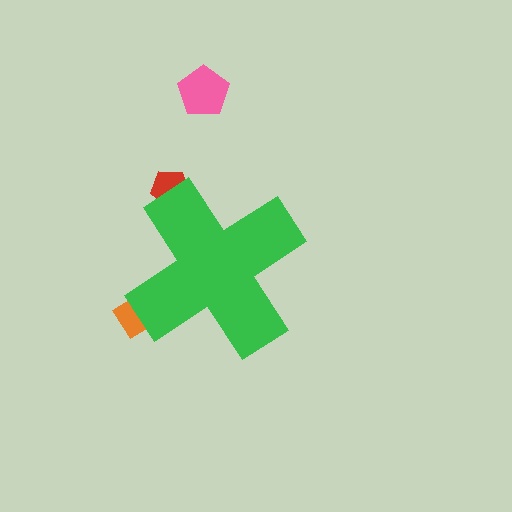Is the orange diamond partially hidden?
Yes, the orange diamond is partially hidden behind the green cross.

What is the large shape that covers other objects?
A green cross.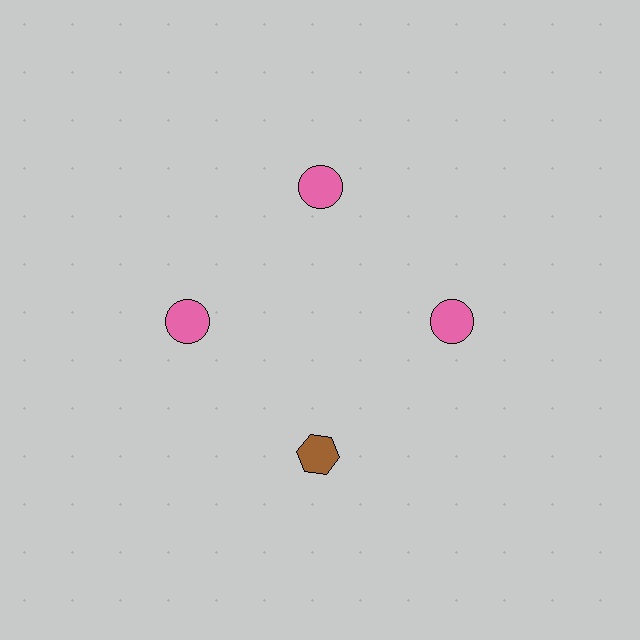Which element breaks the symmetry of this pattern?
The brown hexagon at roughly the 6 o'clock position breaks the symmetry. All other shapes are pink circles.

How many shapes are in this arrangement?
There are 4 shapes arranged in a ring pattern.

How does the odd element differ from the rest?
It differs in both color (brown instead of pink) and shape (hexagon instead of circle).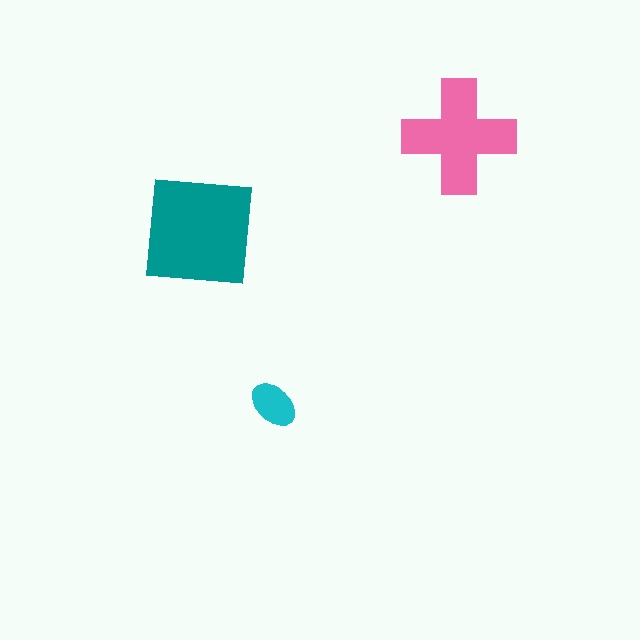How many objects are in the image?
There are 3 objects in the image.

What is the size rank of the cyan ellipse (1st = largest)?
3rd.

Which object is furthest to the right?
The pink cross is rightmost.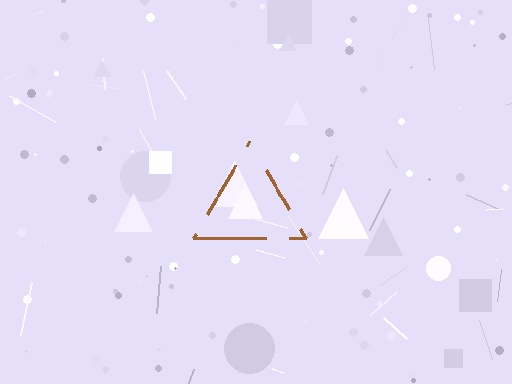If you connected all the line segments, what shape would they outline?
They would outline a triangle.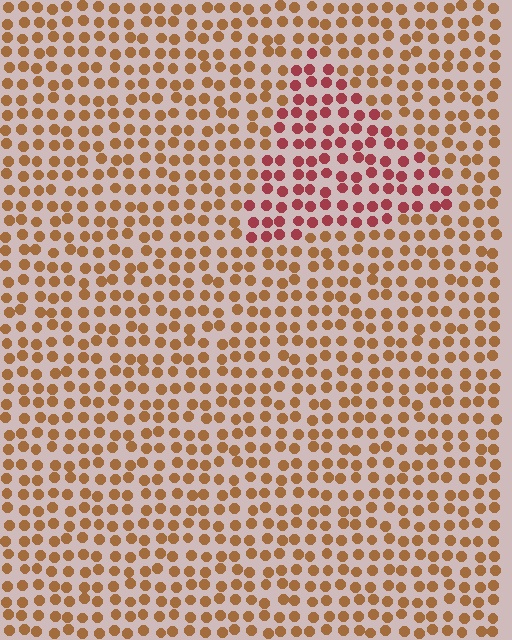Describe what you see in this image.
The image is filled with small brown elements in a uniform arrangement. A triangle-shaped region is visible where the elements are tinted to a slightly different hue, forming a subtle color boundary.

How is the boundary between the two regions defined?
The boundary is defined purely by a slight shift in hue (about 37 degrees). Spacing, size, and orientation are identical on both sides.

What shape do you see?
I see a triangle.